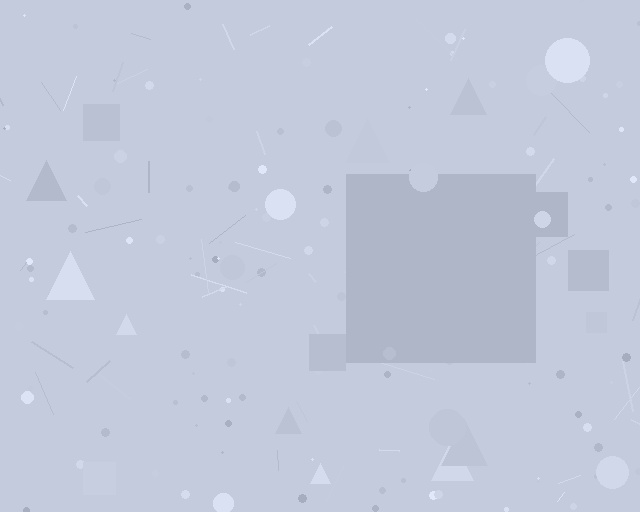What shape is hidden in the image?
A square is hidden in the image.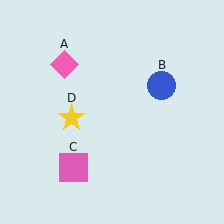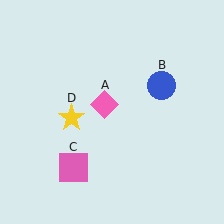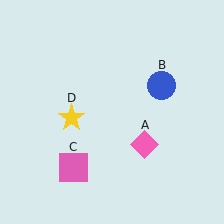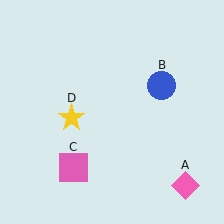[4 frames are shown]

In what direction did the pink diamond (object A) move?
The pink diamond (object A) moved down and to the right.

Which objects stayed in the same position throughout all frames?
Blue circle (object B) and pink square (object C) and yellow star (object D) remained stationary.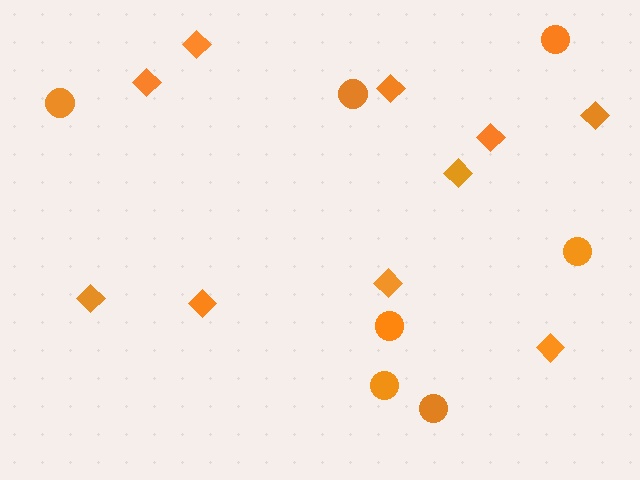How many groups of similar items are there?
There are 2 groups: one group of circles (7) and one group of diamonds (10).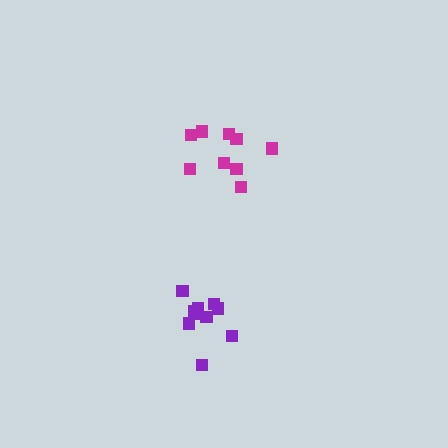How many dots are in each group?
Group 1: 10 dots, Group 2: 9 dots (19 total).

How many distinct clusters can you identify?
There are 2 distinct clusters.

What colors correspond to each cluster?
The clusters are colored: purple, magenta.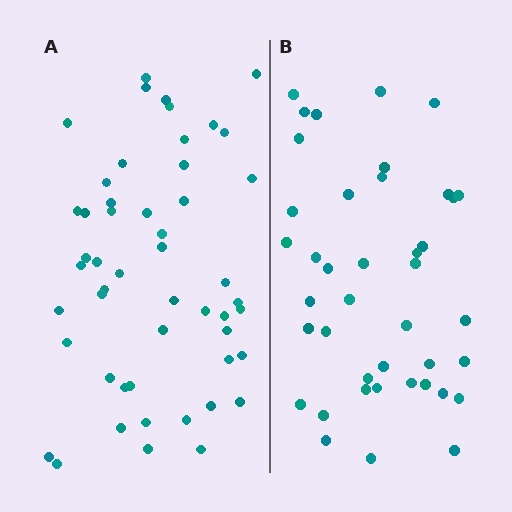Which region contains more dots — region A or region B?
Region A (the left region) has more dots.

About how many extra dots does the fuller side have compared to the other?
Region A has roughly 10 or so more dots than region B.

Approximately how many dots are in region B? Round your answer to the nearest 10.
About 40 dots. (The exact count is 41, which rounds to 40.)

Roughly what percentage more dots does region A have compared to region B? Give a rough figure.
About 25% more.